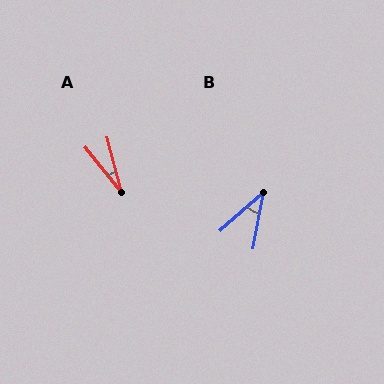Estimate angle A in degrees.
Approximately 24 degrees.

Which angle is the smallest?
A, at approximately 24 degrees.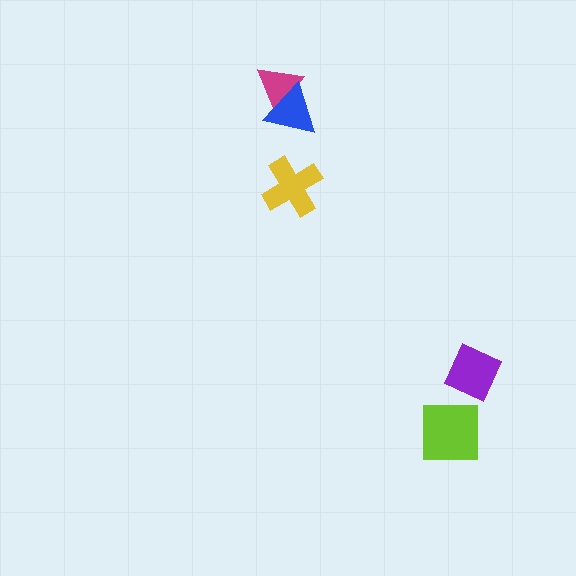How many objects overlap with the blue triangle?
1 object overlaps with the blue triangle.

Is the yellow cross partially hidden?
No, no other shape covers it.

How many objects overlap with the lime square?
0 objects overlap with the lime square.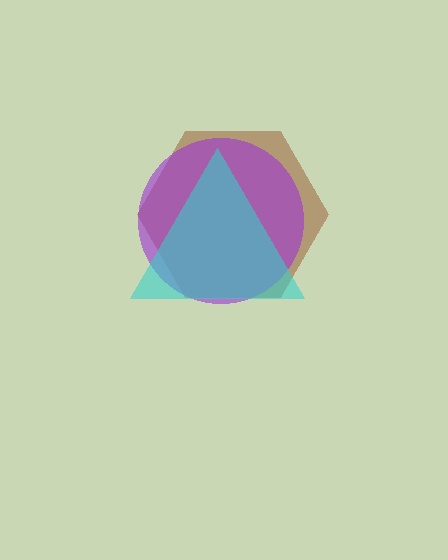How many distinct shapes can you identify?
There are 3 distinct shapes: a brown hexagon, a purple circle, a cyan triangle.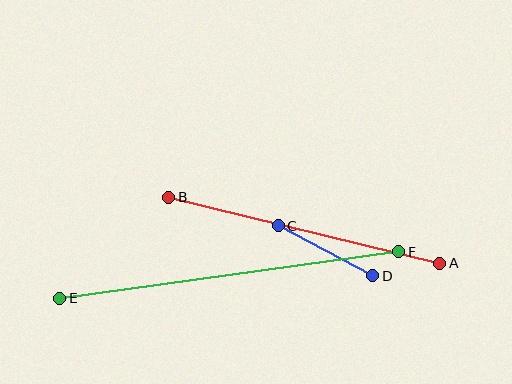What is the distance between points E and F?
The distance is approximately 343 pixels.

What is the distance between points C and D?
The distance is approximately 107 pixels.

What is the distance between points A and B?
The distance is approximately 279 pixels.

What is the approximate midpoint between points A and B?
The midpoint is at approximately (304, 230) pixels.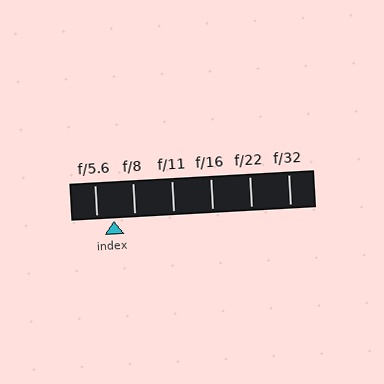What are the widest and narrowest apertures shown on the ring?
The widest aperture shown is f/5.6 and the narrowest is f/32.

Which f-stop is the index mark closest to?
The index mark is closest to f/5.6.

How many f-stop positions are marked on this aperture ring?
There are 6 f-stop positions marked.